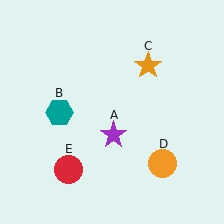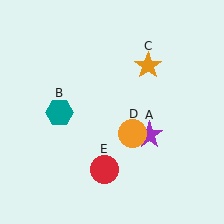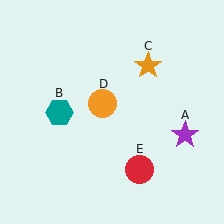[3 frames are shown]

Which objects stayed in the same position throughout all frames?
Teal hexagon (object B) and orange star (object C) remained stationary.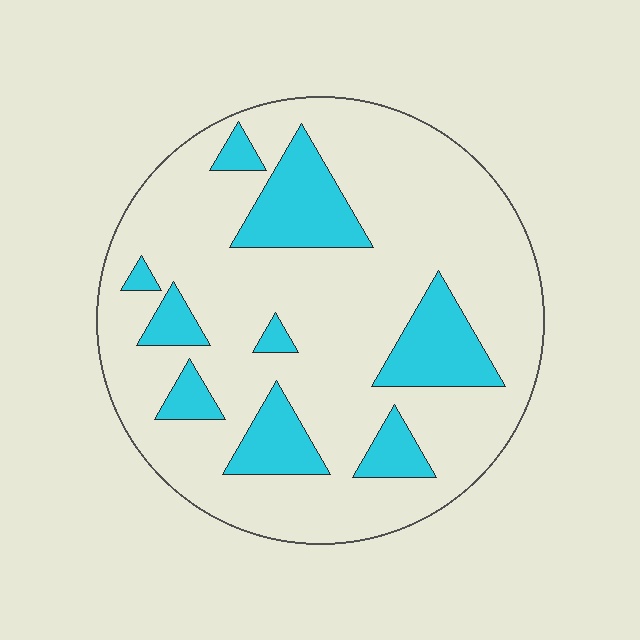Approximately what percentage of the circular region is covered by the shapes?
Approximately 20%.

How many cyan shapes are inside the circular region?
9.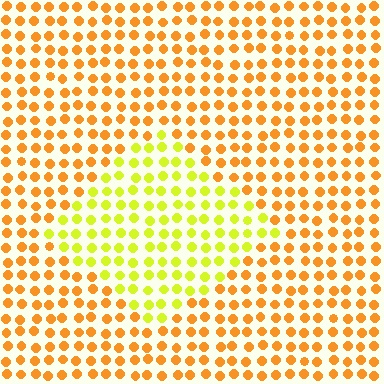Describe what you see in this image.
The image is filled with small orange elements in a uniform arrangement. A diamond-shaped region is visible where the elements are tinted to a slightly different hue, forming a subtle color boundary.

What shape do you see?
I see a diamond.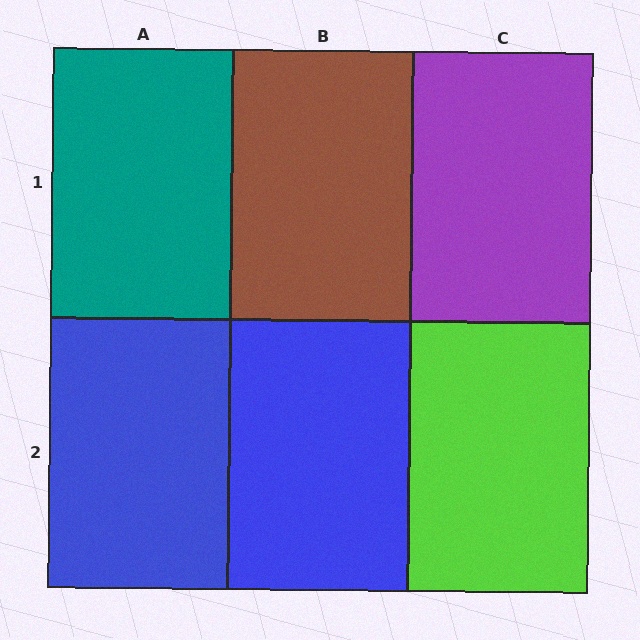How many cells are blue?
2 cells are blue.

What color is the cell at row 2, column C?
Lime.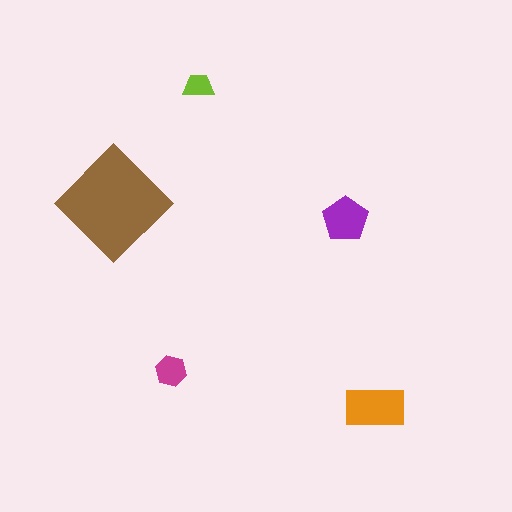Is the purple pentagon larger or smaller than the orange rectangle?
Smaller.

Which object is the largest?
The brown diamond.